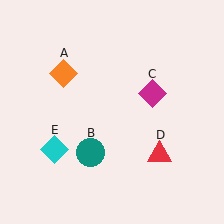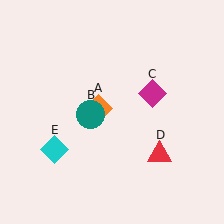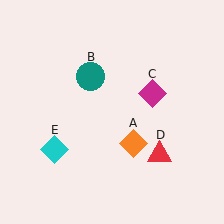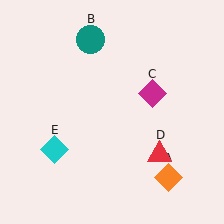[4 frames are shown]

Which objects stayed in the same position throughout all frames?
Magenta diamond (object C) and red triangle (object D) and cyan diamond (object E) remained stationary.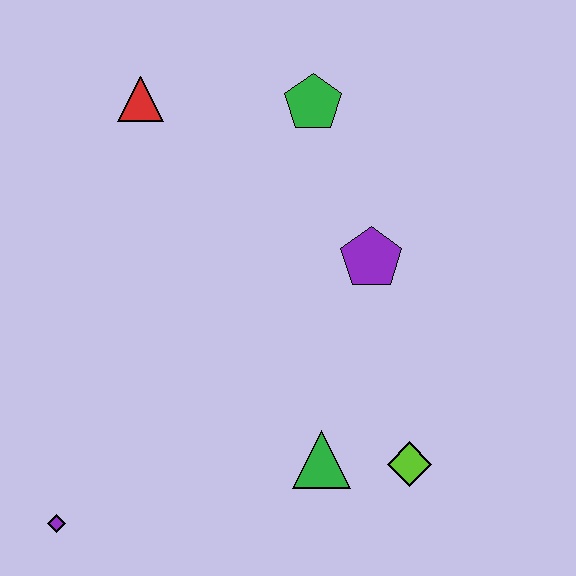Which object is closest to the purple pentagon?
The green pentagon is closest to the purple pentagon.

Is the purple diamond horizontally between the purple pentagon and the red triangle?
No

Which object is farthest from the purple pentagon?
The purple diamond is farthest from the purple pentagon.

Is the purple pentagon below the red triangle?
Yes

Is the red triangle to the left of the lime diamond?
Yes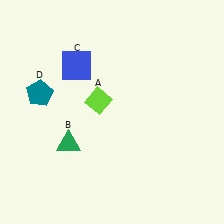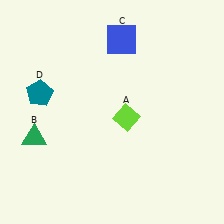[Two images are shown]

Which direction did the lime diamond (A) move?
The lime diamond (A) moved right.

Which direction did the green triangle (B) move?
The green triangle (B) moved left.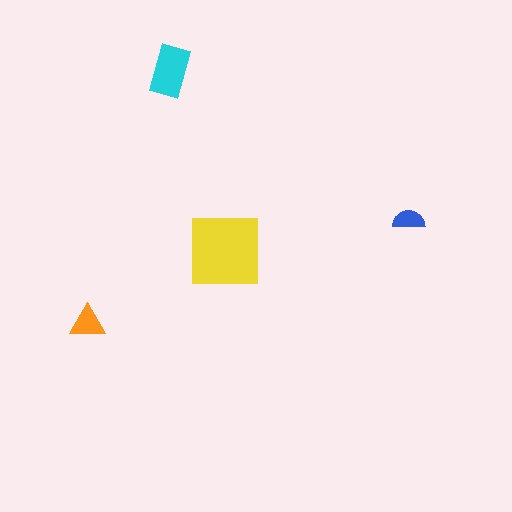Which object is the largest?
The yellow square.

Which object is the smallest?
The blue semicircle.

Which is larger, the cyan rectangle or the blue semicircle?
The cyan rectangle.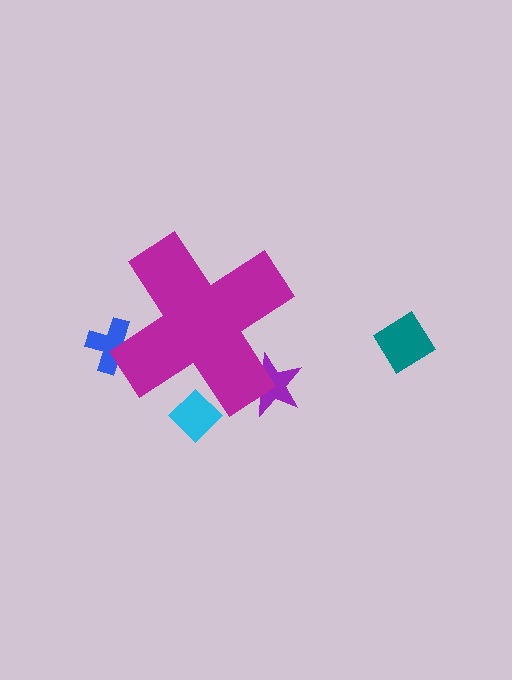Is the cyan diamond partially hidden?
Yes, the cyan diamond is partially hidden behind the magenta cross.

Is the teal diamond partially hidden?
No, the teal diamond is fully visible.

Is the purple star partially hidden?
Yes, the purple star is partially hidden behind the magenta cross.